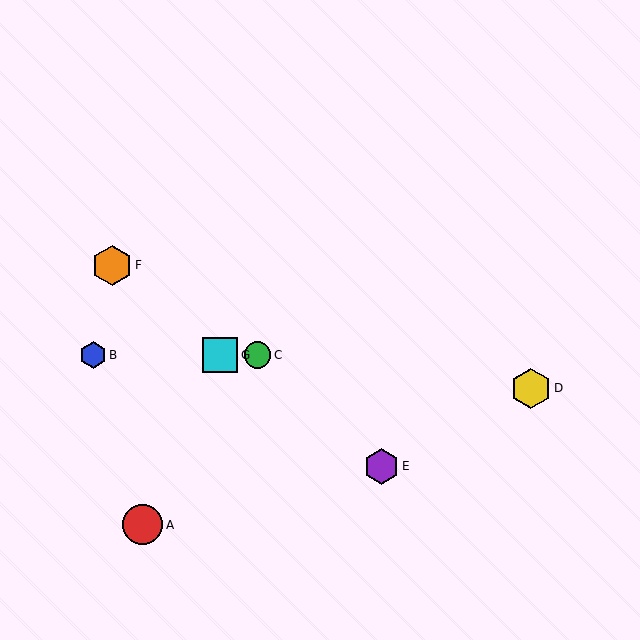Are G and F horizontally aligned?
No, G is at y≈355 and F is at y≈265.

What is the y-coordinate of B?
Object B is at y≈355.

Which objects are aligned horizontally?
Objects B, C, G are aligned horizontally.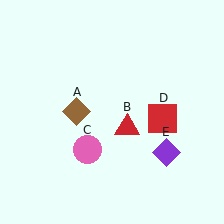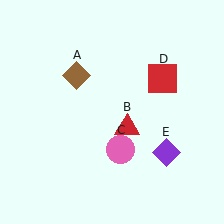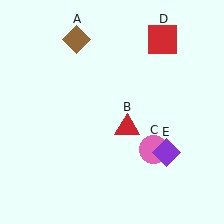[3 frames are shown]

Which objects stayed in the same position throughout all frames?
Red triangle (object B) and purple diamond (object E) remained stationary.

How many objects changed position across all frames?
3 objects changed position: brown diamond (object A), pink circle (object C), red square (object D).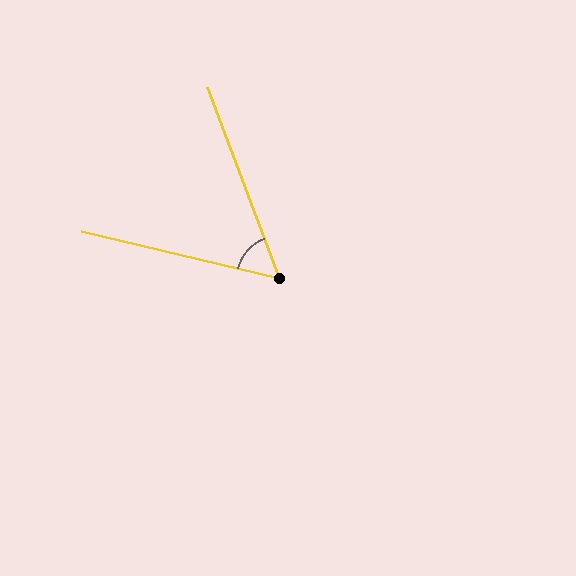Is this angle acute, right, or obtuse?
It is acute.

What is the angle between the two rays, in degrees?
Approximately 56 degrees.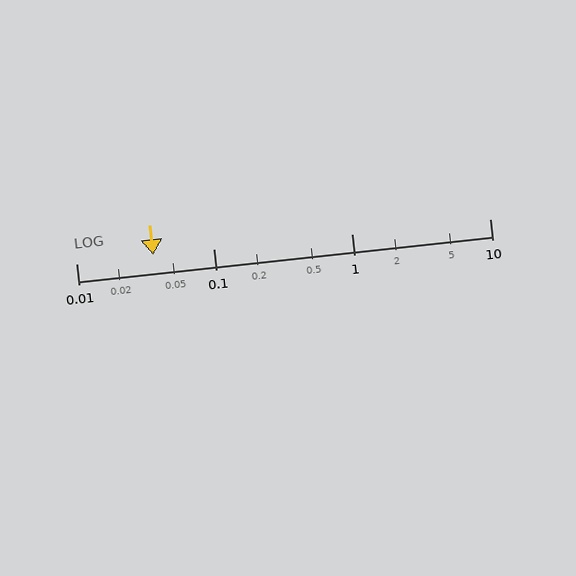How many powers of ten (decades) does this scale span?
The scale spans 3 decades, from 0.01 to 10.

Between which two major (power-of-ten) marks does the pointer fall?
The pointer is between 0.01 and 0.1.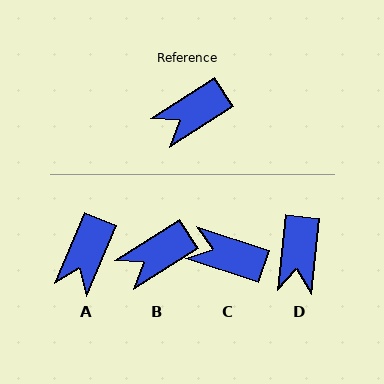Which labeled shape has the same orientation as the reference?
B.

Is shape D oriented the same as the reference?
No, it is off by about 50 degrees.